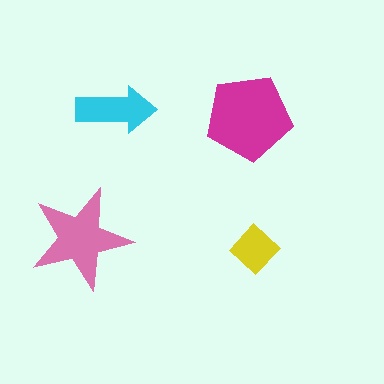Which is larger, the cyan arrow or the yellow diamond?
The cyan arrow.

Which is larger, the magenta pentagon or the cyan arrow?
The magenta pentagon.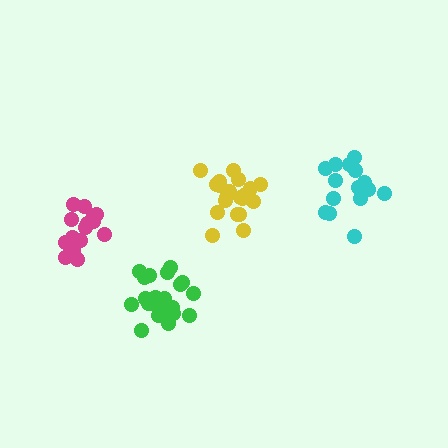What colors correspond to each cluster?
The clusters are colored: magenta, yellow, green, cyan.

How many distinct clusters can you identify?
There are 4 distinct clusters.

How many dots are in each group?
Group 1: 16 dots, Group 2: 20 dots, Group 3: 21 dots, Group 4: 15 dots (72 total).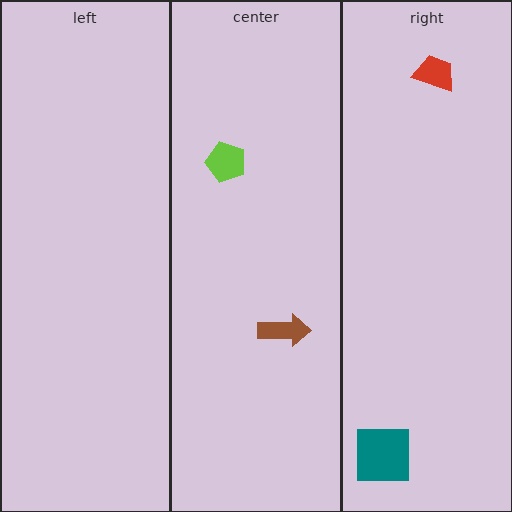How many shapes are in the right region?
2.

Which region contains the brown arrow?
The center region.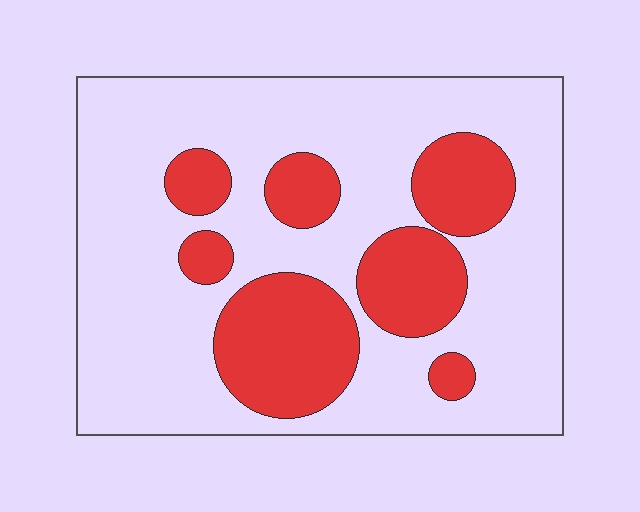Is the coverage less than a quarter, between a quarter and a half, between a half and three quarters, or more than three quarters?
Between a quarter and a half.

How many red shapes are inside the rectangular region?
7.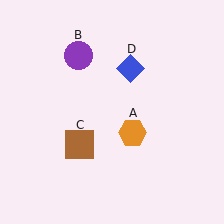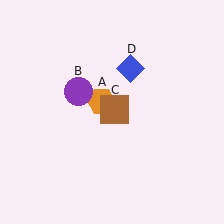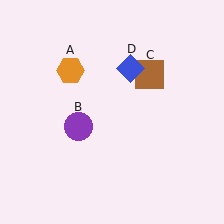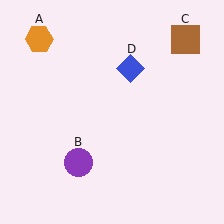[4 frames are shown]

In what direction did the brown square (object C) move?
The brown square (object C) moved up and to the right.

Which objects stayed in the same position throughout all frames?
Blue diamond (object D) remained stationary.